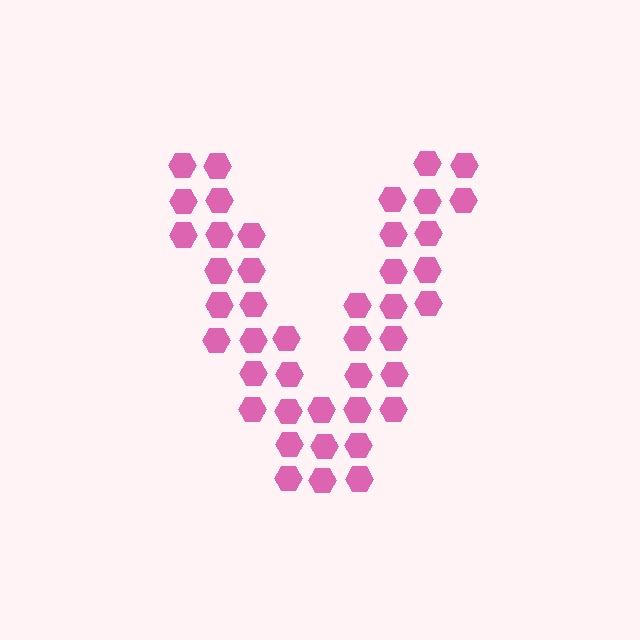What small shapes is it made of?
It is made of small hexagons.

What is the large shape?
The large shape is the letter V.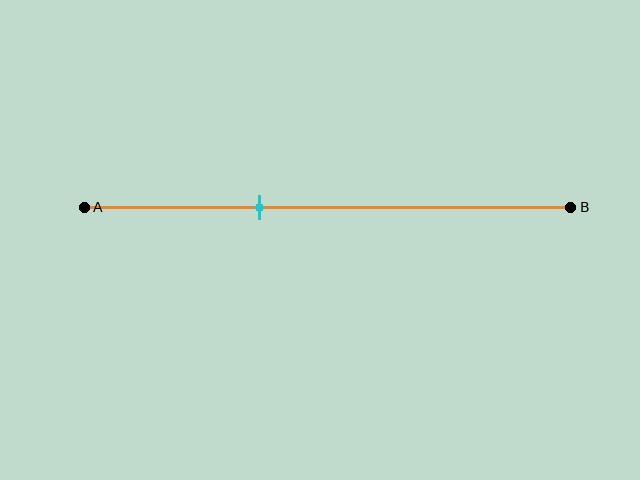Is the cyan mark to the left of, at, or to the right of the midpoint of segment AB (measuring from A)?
The cyan mark is to the left of the midpoint of segment AB.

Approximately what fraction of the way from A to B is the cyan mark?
The cyan mark is approximately 35% of the way from A to B.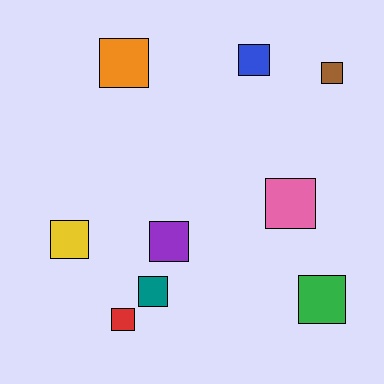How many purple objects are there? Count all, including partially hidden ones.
There is 1 purple object.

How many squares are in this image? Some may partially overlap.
There are 9 squares.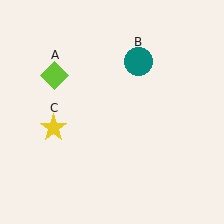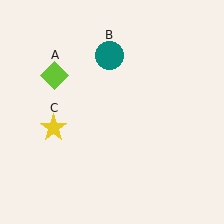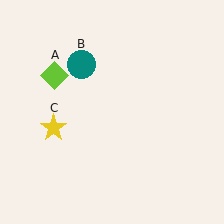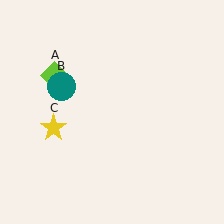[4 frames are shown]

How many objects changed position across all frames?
1 object changed position: teal circle (object B).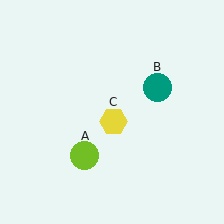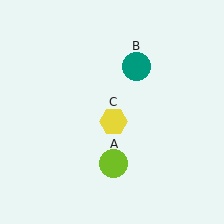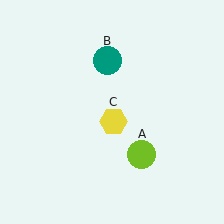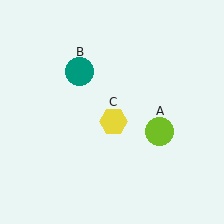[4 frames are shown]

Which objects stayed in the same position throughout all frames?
Yellow hexagon (object C) remained stationary.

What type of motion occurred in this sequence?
The lime circle (object A), teal circle (object B) rotated counterclockwise around the center of the scene.